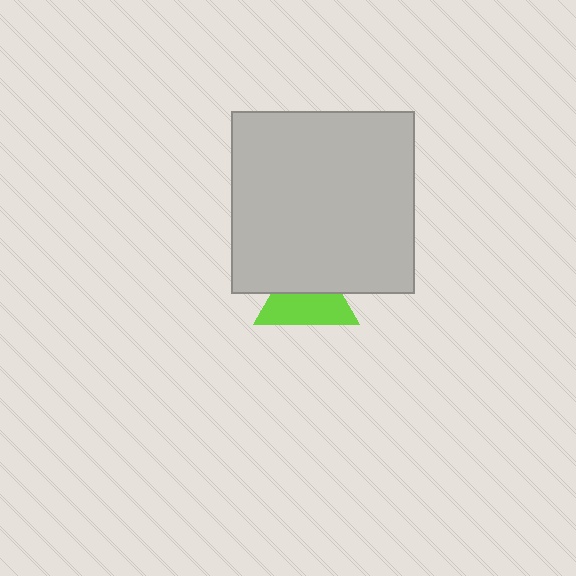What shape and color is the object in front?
The object in front is a light gray square.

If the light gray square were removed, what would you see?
You would see the complete lime triangle.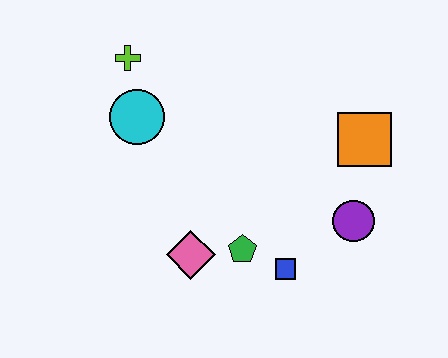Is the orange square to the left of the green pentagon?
No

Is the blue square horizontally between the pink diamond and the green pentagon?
No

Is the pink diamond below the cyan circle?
Yes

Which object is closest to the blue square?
The green pentagon is closest to the blue square.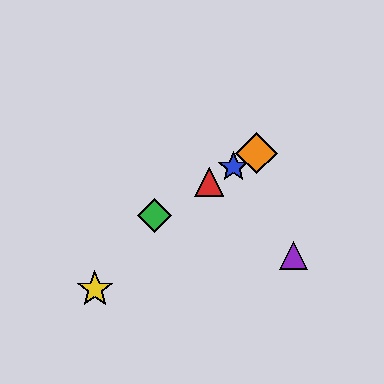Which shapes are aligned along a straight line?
The red triangle, the blue star, the green diamond, the orange diamond are aligned along a straight line.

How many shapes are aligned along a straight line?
4 shapes (the red triangle, the blue star, the green diamond, the orange diamond) are aligned along a straight line.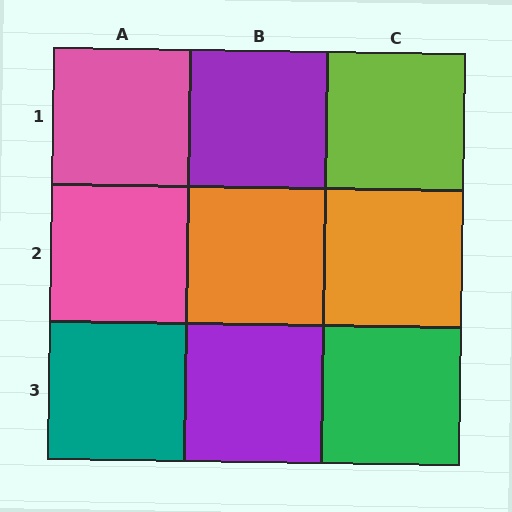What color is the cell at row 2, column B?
Orange.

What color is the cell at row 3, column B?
Purple.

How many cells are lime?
1 cell is lime.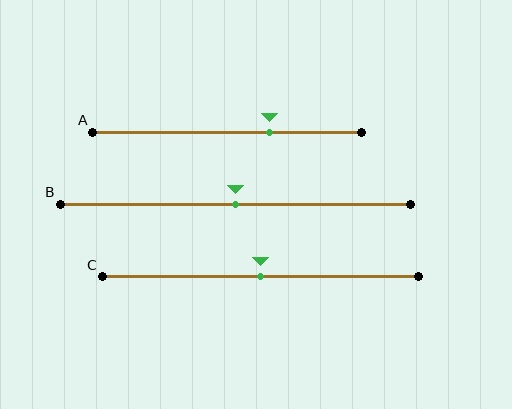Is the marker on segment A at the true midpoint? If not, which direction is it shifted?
No, the marker on segment A is shifted to the right by about 16% of the segment length.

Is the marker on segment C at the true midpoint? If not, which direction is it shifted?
Yes, the marker on segment C is at the true midpoint.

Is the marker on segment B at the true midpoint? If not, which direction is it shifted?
Yes, the marker on segment B is at the true midpoint.